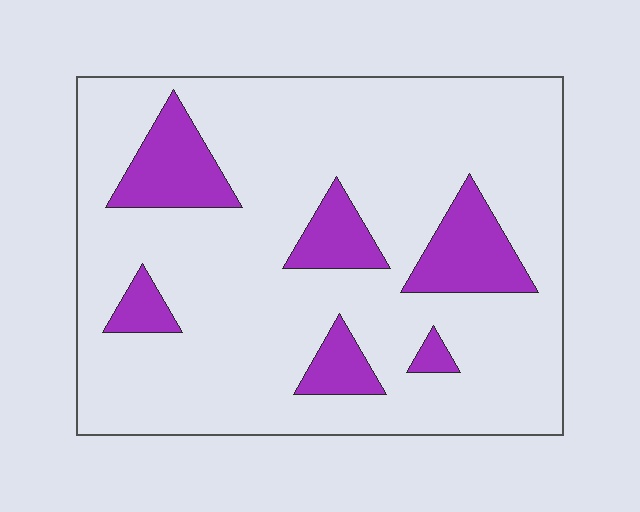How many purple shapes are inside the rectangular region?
6.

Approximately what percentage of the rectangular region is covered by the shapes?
Approximately 15%.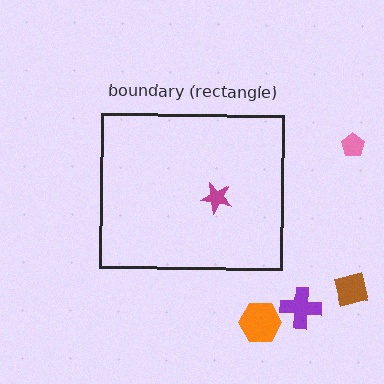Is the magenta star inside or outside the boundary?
Inside.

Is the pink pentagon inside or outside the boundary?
Outside.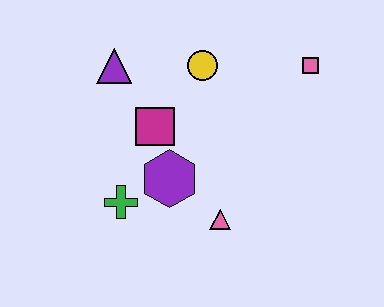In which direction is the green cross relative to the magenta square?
The green cross is below the magenta square.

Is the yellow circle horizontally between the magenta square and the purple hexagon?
No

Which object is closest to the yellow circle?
The magenta square is closest to the yellow circle.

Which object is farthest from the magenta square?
The pink square is farthest from the magenta square.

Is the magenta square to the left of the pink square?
Yes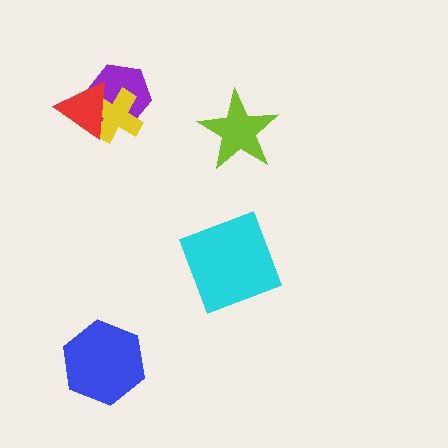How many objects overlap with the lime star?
0 objects overlap with the lime star.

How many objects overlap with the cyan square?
0 objects overlap with the cyan square.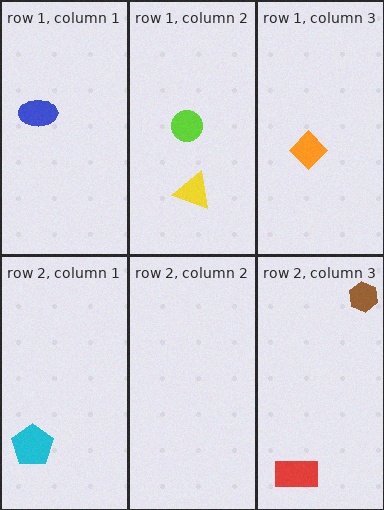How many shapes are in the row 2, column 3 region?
2.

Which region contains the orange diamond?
The row 1, column 3 region.